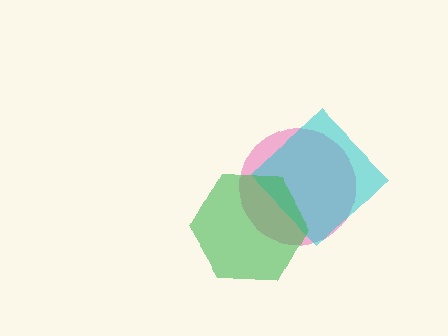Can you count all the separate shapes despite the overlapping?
Yes, there are 3 separate shapes.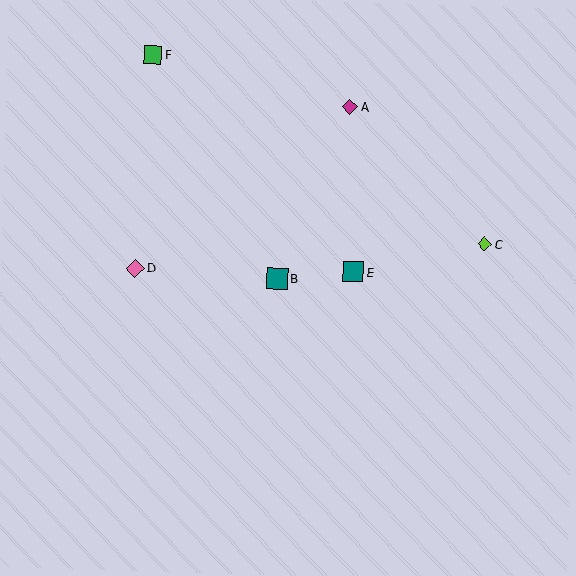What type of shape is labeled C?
Shape C is a lime diamond.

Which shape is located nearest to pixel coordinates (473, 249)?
The lime diamond (labeled C) at (484, 244) is nearest to that location.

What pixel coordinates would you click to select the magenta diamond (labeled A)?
Click at (350, 107) to select the magenta diamond A.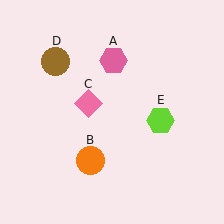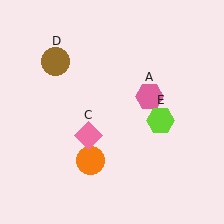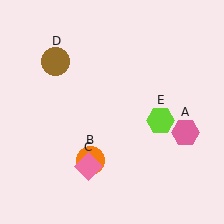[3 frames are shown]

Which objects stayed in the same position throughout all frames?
Orange circle (object B) and brown circle (object D) and lime hexagon (object E) remained stationary.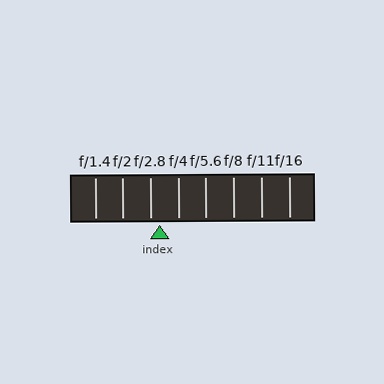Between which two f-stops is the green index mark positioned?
The index mark is between f/2.8 and f/4.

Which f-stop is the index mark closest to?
The index mark is closest to f/2.8.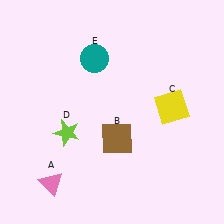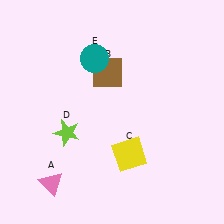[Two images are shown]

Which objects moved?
The objects that moved are: the brown square (B), the yellow square (C).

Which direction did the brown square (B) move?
The brown square (B) moved up.